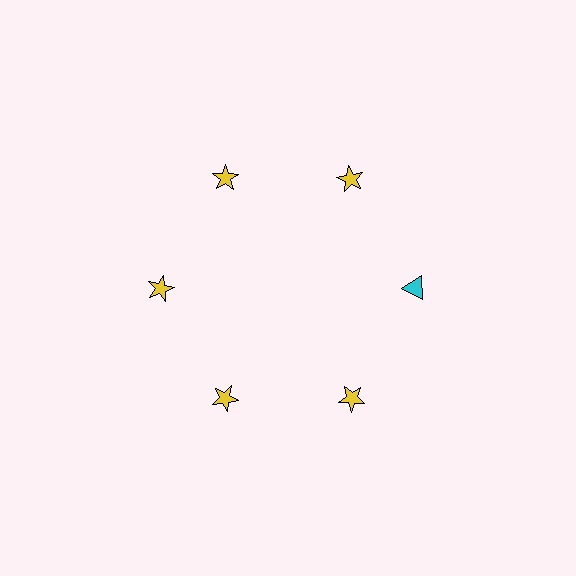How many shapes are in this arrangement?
There are 6 shapes arranged in a ring pattern.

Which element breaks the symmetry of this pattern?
The cyan triangle at roughly the 3 o'clock position breaks the symmetry. All other shapes are yellow stars.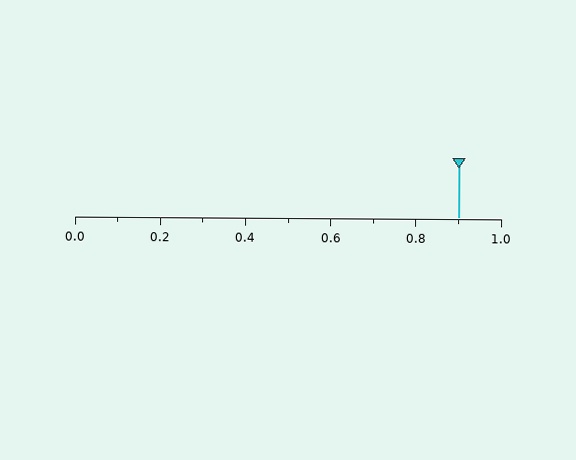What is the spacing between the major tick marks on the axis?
The major ticks are spaced 0.2 apart.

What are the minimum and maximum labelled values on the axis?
The axis runs from 0.0 to 1.0.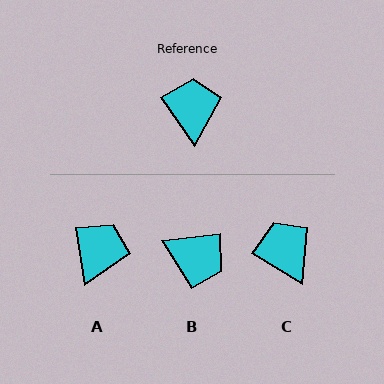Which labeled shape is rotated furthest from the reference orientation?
B, about 118 degrees away.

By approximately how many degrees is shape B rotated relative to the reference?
Approximately 118 degrees clockwise.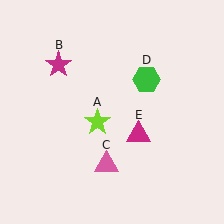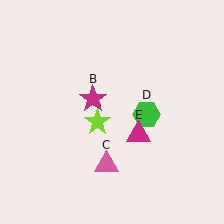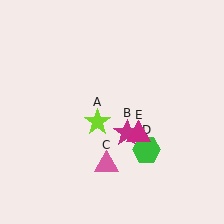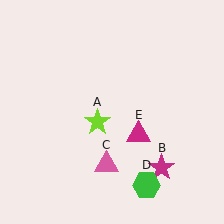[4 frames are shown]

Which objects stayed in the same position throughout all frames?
Lime star (object A) and pink triangle (object C) and magenta triangle (object E) remained stationary.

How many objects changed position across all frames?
2 objects changed position: magenta star (object B), green hexagon (object D).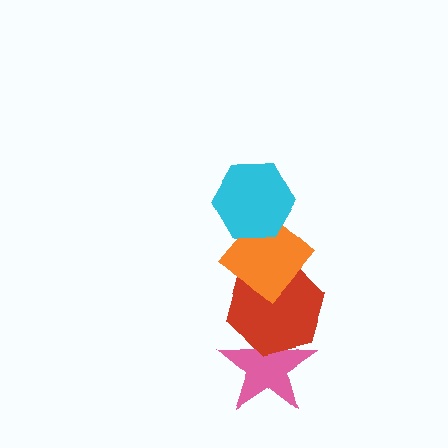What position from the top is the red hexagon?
The red hexagon is 3rd from the top.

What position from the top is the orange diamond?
The orange diamond is 2nd from the top.